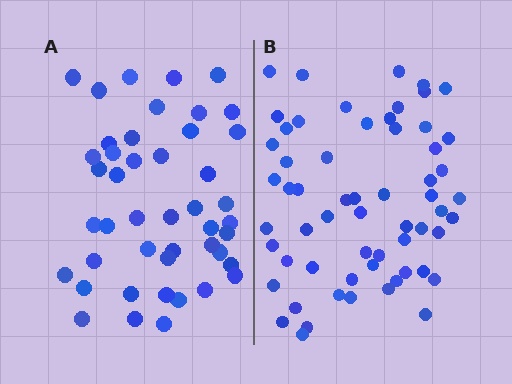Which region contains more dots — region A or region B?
Region B (the right region) has more dots.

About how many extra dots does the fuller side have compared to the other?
Region B has approximately 15 more dots than region A.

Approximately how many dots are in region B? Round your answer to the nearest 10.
About 60 dots.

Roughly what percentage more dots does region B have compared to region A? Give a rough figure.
About 35% more.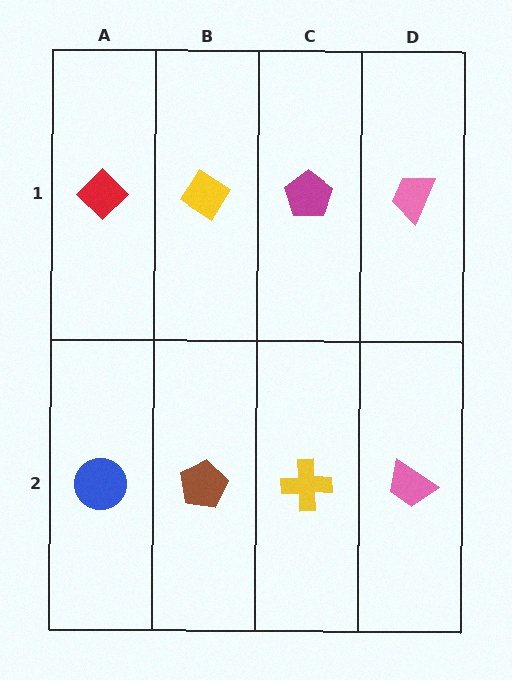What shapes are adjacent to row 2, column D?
A pink trapezoid (row 1, column D), a yellow cross (row 2, column C).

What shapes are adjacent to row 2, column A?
A red diamond (row 1, column A), a brown pentagon (row 2, column B).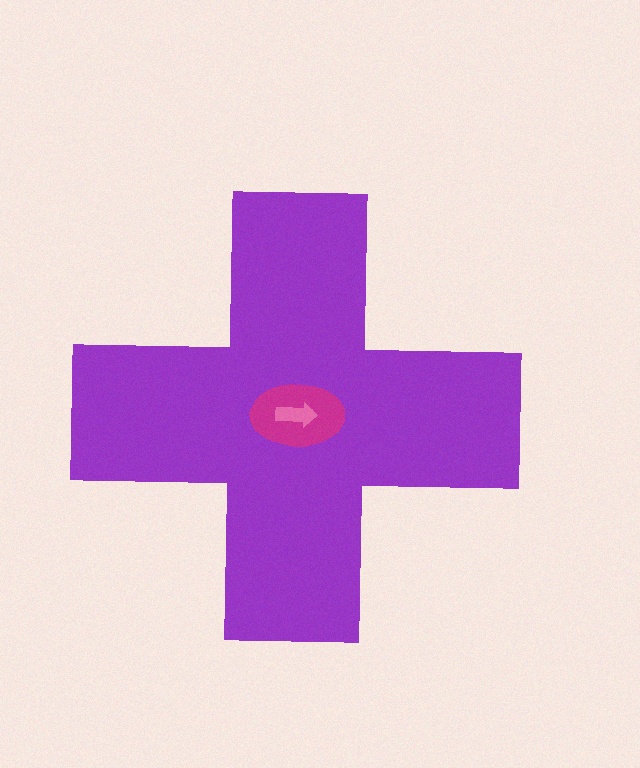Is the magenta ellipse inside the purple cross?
Yes.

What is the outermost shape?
The purple cross.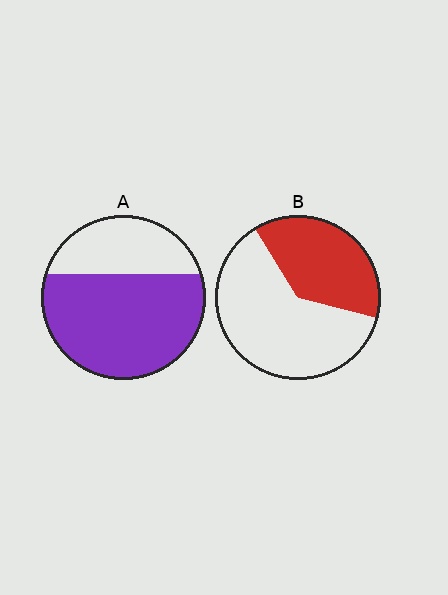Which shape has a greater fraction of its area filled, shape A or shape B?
Shape A.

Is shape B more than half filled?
No.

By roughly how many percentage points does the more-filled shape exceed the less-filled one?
By roughly 30 percentage points (A over B).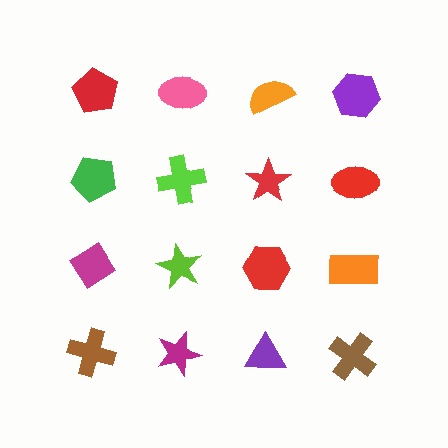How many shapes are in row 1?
4 shapes.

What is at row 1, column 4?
A purple hexagon.